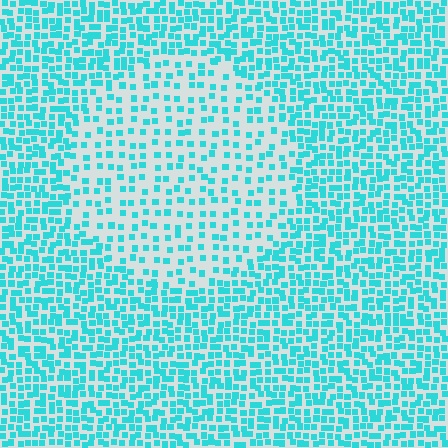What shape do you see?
I see a circle.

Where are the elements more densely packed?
The elements are more densely packed outside the circle boundary.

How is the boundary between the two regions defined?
The boundary is defined by a change in element density (approximately 2.1x ratio). All elements are the same color, size, and shape.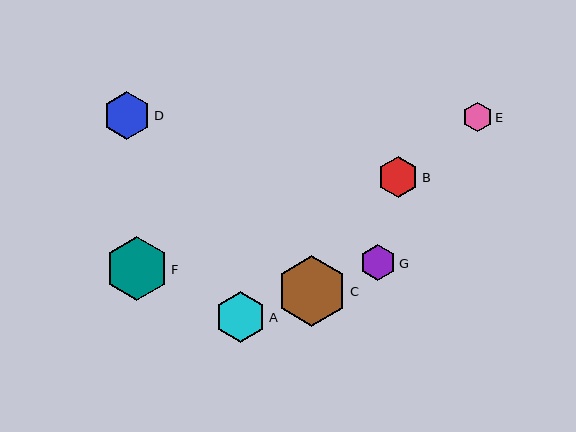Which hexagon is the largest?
Hexagon C is the largest with a size of approximately 70 pixels.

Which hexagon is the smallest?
Hexagon E is the smallest with a size of approximately 30 pixels.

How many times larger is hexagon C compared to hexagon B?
Hexagon C is approximately 1.7 times the size of hexagon B.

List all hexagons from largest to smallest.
From largest to smallest: C, F, A, D, B, G, E.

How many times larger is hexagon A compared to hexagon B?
Hexagon A is approximately 1.2 times the size of hexagon B.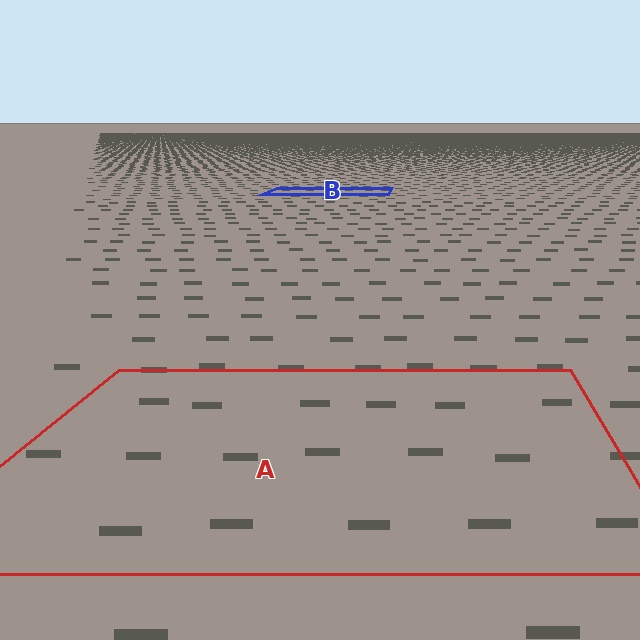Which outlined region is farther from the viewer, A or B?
Region B is farther from the viewer — the texture elements inside it appear smaller and more densely packed.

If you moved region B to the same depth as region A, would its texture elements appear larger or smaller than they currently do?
They would appear larger. At a closer depth, the same texture elements are projected at a bigger on-screen size.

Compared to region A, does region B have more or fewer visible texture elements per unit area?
Region B has more texture elements per unit area — they are packed more densely because it is farther away.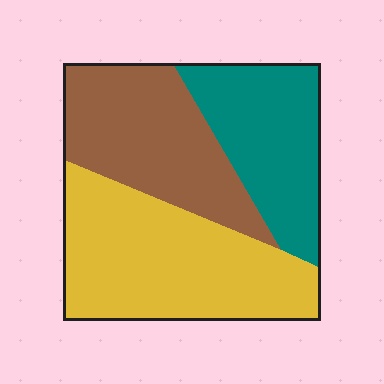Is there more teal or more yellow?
Yellow.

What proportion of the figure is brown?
Brown covers about 30% of the figure.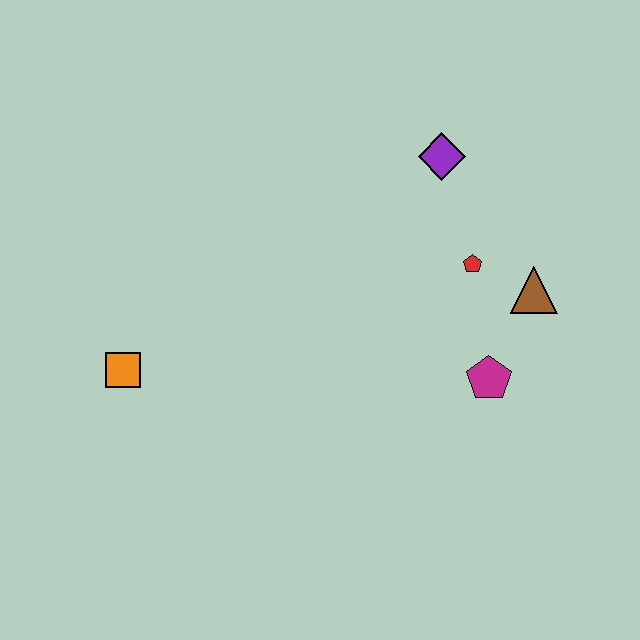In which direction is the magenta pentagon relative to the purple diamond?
The magenta pentagon is below the purple diamond.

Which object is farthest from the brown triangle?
The orange square is farthest from the brown triangle.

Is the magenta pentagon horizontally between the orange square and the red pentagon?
No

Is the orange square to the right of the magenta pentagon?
No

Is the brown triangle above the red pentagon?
No